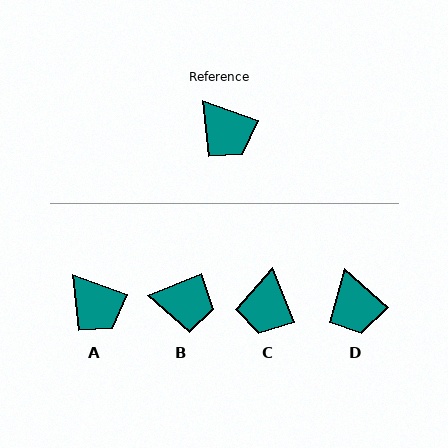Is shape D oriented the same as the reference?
No, it is off by about 21 degrees.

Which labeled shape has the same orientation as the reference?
A.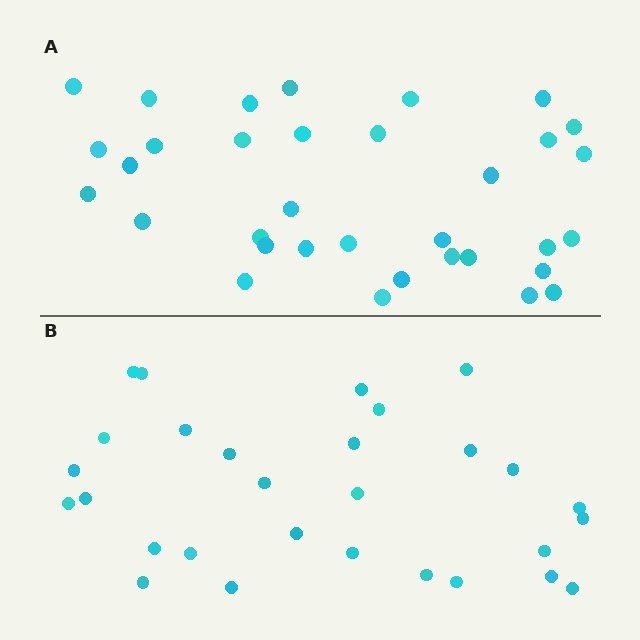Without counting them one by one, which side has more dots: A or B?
Region A (the top region) has more dots.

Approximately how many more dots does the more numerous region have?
Region A has about 5 more dots than region B.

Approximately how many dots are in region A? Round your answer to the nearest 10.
About 30 dots. (The exact count is 34, which rounds to 30.)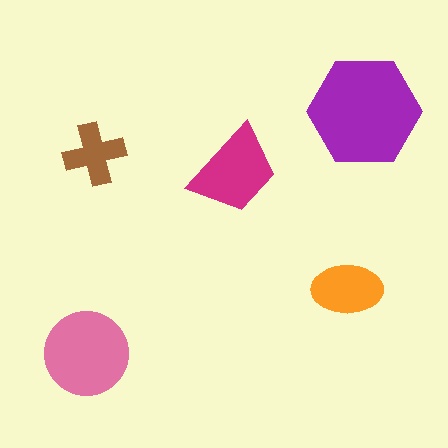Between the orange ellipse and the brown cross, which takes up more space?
The orange ellipse.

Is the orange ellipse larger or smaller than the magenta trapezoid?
Smaller.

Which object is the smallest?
The brown cross.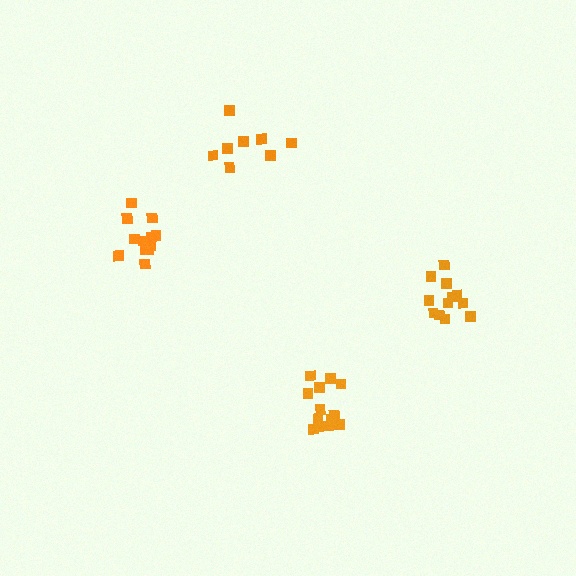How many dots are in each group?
Group 1: 12 dots, Group 2: 12 dots, Group 3: 13 dots, Group 4: 9 dots (46 total).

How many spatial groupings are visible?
There are 4 spatial groupings.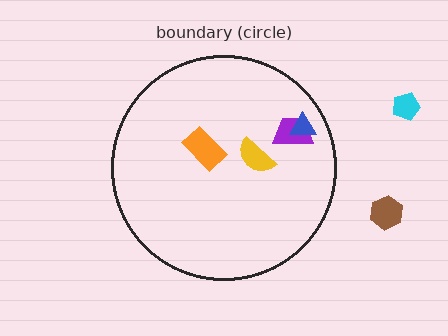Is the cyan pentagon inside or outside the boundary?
Outside.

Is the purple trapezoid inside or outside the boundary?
Inside.